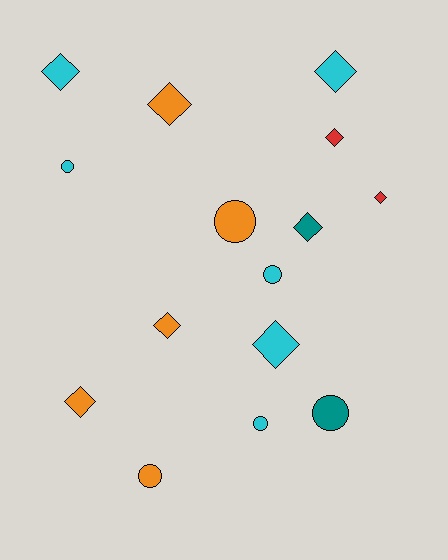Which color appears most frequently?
Cyan, with 6 objects.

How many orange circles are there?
There are 2 orange circles.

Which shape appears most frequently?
Diamond, with 9 objects.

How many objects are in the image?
There are 15 objects.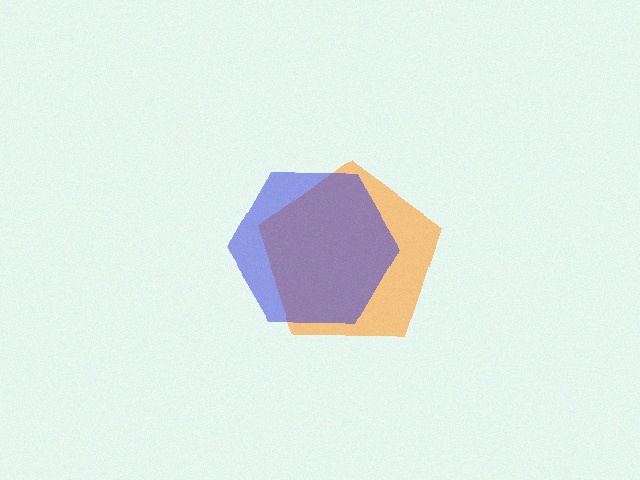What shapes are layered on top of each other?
The layered shapes are: an orange pentagon, a blue hexagon.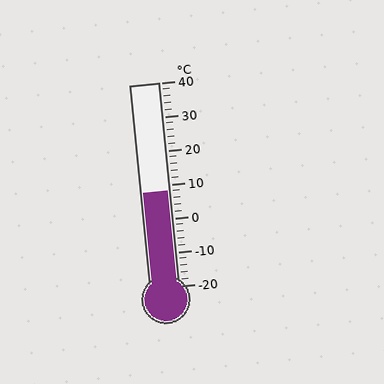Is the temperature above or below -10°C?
The temperature is above -10°C.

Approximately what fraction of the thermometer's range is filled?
The thermometer is filled to approximately 45% of its range.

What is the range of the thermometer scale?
The thermometer scale ranges from -20°C to 40°C.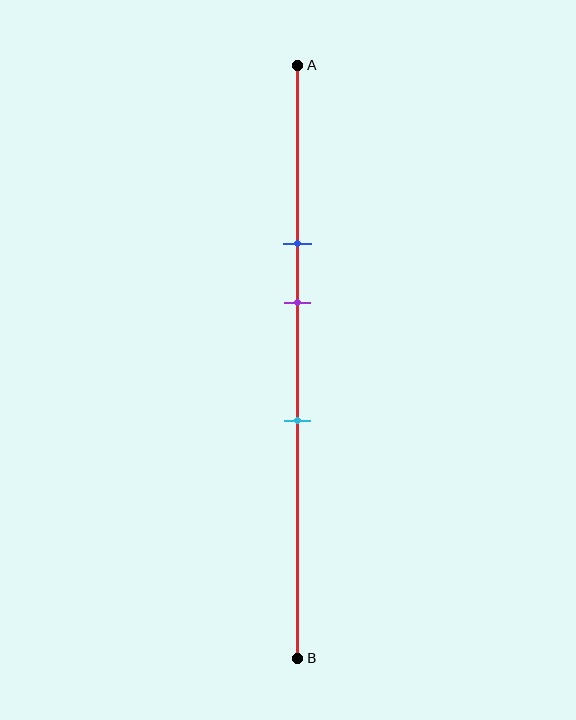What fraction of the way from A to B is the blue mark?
The blue mark is approximately 30% (0.3) of the way from A to B.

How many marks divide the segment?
There are 3 marks dividing the segment.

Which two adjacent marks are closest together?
The blue and purple marks are the closest adjacent pair.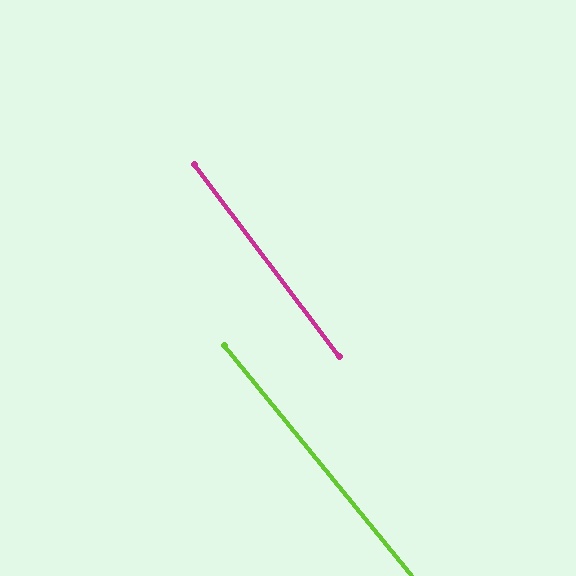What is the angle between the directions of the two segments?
Approximately 2 degrees.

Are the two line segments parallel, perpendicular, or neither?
Parallel — their directions differ by only 1.9°.